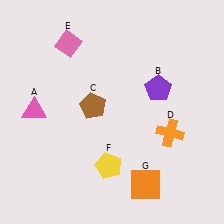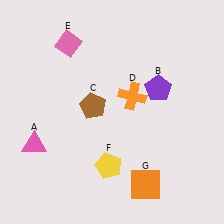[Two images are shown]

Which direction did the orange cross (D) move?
The orange cross (D) moved left.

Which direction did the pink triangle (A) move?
The pink triangle (A) moved down.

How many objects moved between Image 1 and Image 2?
2 objects moved between the two images.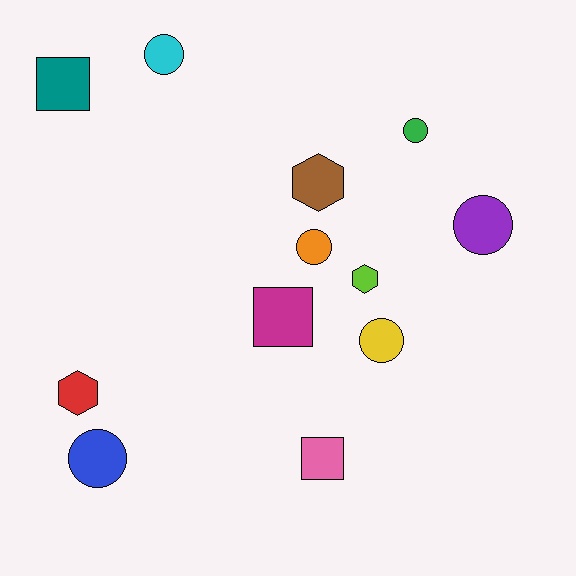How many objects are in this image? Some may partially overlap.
There are 12 objects.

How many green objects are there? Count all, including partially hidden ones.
There is 1 green object.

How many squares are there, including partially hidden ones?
There are 3 squares.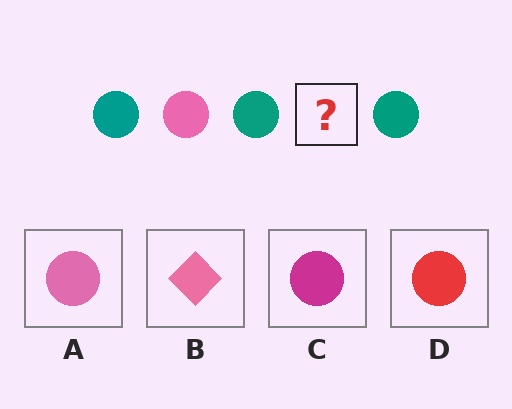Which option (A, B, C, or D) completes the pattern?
A.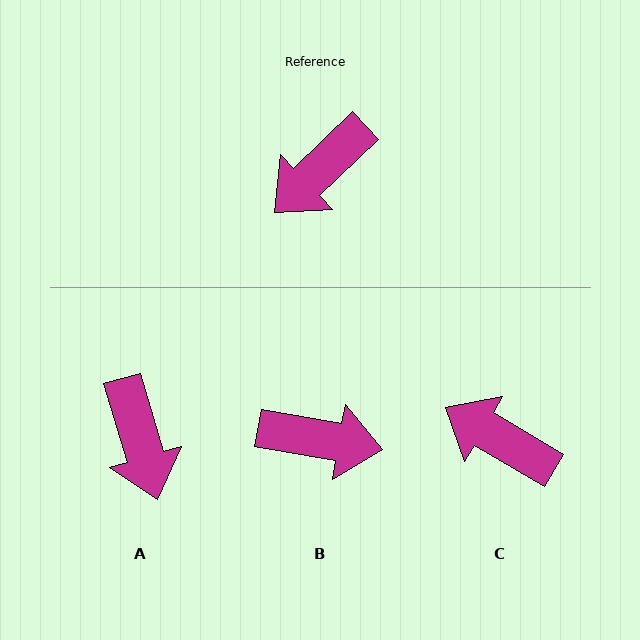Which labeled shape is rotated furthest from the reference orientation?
B, about 127 degrees away.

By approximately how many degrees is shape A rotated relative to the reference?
Approximately 63 degrees counter-clockwise.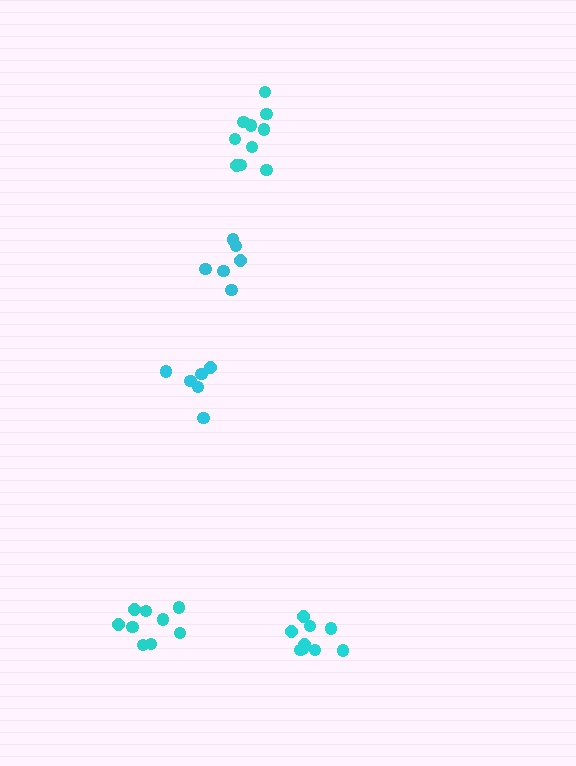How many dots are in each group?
Group 1: 6 dots, Group 2: 9 dots, Group 3: 10 dots, Group 4: 6 dots, Group 5: 9 dots (40 total).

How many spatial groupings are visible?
There are 5 spatial groupings.